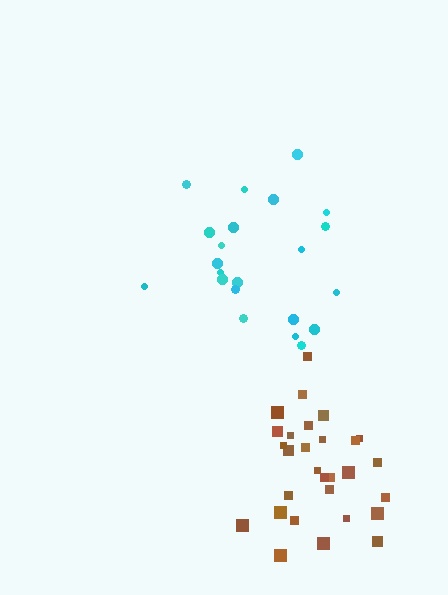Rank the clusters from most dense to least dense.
brown, cyan.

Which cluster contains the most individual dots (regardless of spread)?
Brown (29).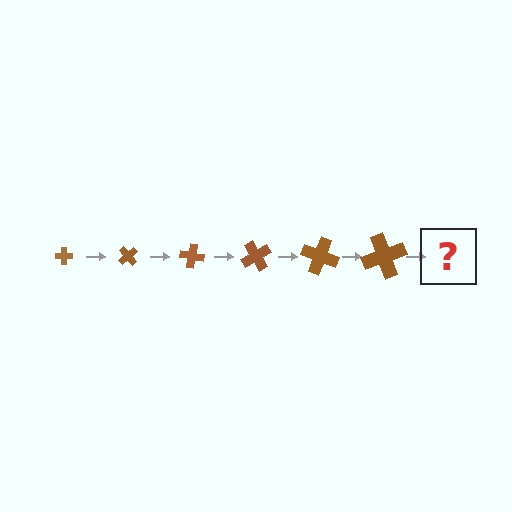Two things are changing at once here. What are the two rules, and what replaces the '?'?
The two rules are that the cross grows larger each step and it rotates 50 degrees each step. The '?' should be a cross, larger than the previous one and rotated 300 degrees from the start.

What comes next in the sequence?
The next element should be a cross, larger than the previous one and rotated 300 degrees from the start.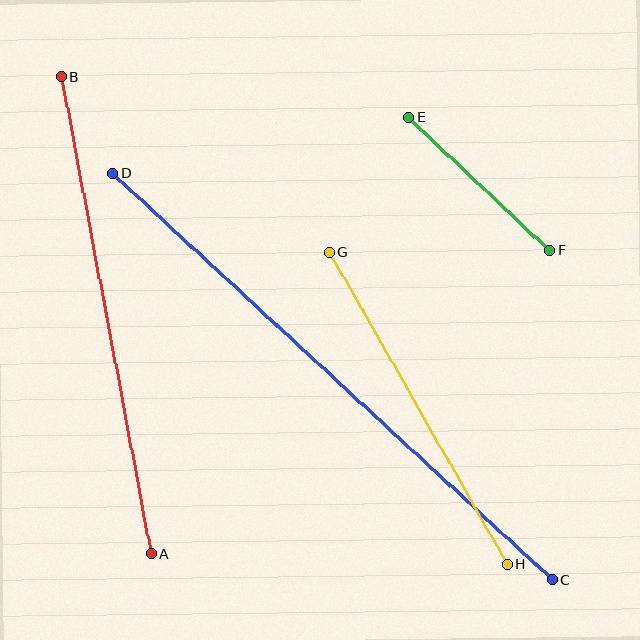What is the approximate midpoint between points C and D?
The midpoint is at approximately (333, 377) pixels.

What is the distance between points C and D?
The distance is approximately 599 pixels.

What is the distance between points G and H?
The distance is approximately 359 pixels.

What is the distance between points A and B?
The distance is approximately 486 pixels.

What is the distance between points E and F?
The distance is approximately 195 pixels.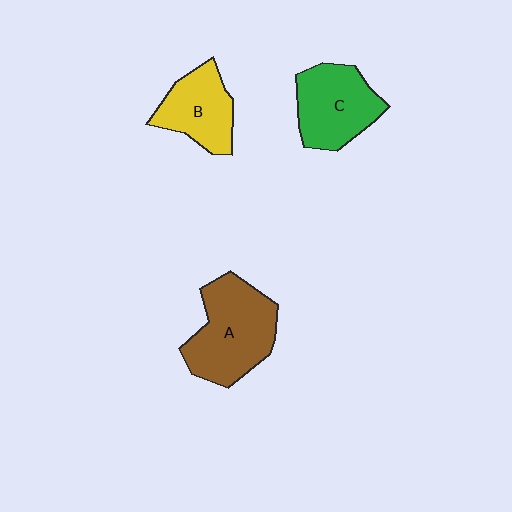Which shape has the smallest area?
Shape B (yellow).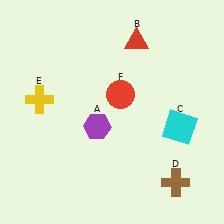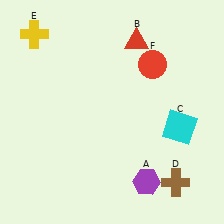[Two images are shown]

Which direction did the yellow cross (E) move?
The yellow cross (E) moved up.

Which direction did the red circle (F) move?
The red circle (F) moved right.